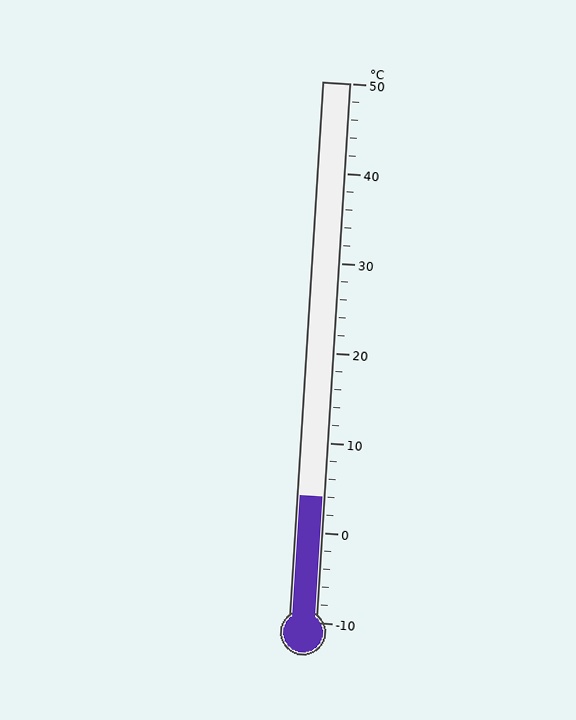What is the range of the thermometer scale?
The thermometer scale ranges from -10°C to 50°C.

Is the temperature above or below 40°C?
The temperature is below 40°C.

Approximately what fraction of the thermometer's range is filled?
The thermometer is filled to approximately 25% of its range.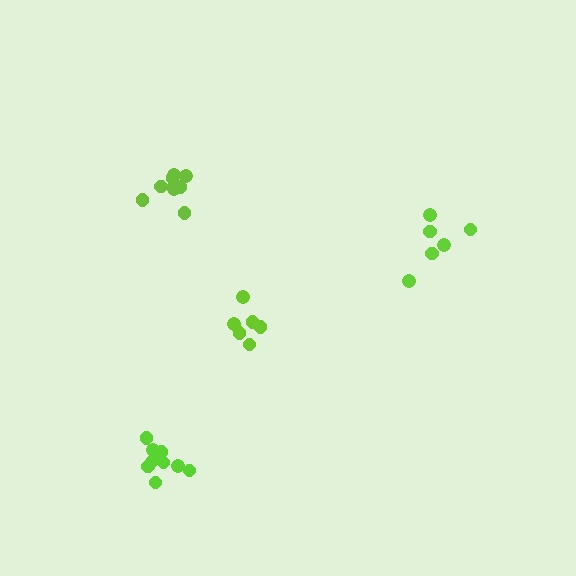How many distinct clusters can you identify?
There are 4 distinct clusters.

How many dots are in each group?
Group 1: 6 dots, Group 2: 6 dots, Group 3: 9 dots, Group 4: 9 dots (30 total).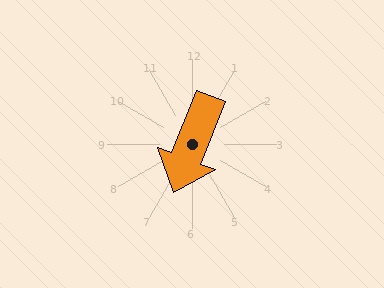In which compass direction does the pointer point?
South.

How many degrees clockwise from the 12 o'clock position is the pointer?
Approximately 201 degrees.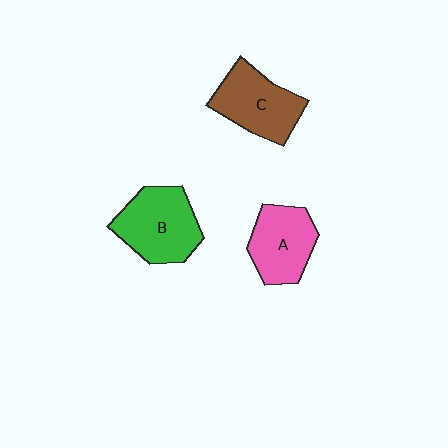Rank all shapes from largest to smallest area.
From largest to smallest: B (green), C (brown), A (pink).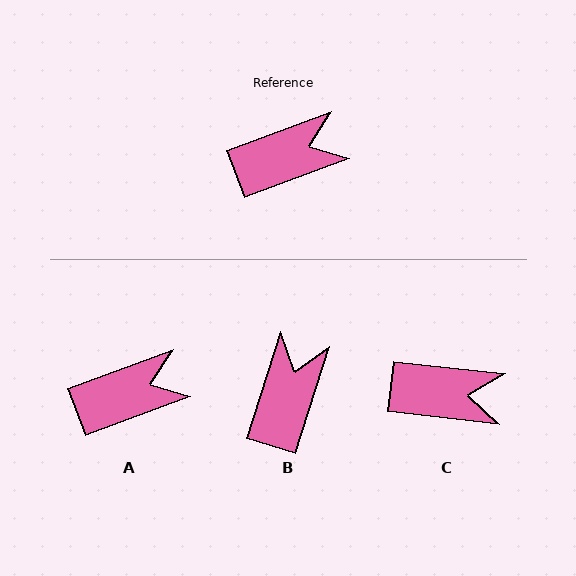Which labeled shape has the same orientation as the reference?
A.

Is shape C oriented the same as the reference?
No, it is off by about 27 degrees.